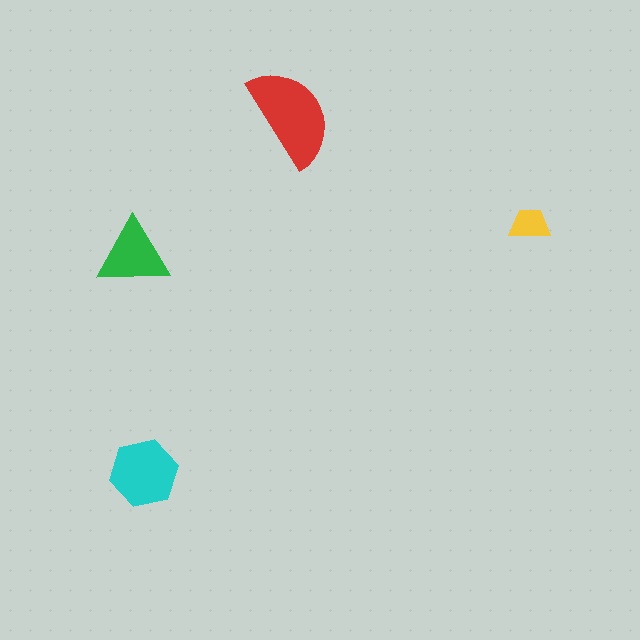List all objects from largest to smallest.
The red semicircle, the cyan hexagon, the green triangle, the yellow trapezoid.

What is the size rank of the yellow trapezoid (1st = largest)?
4th.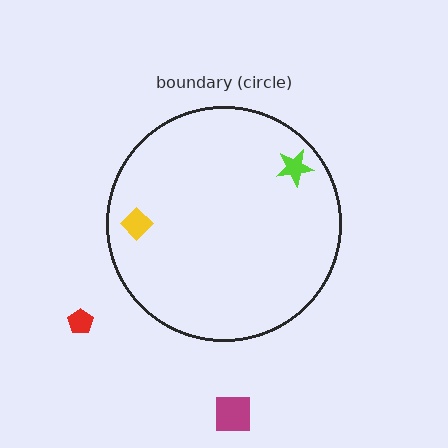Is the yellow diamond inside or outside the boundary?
Inside.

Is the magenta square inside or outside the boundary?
Outside.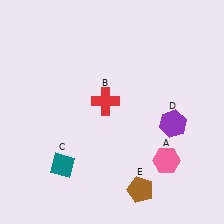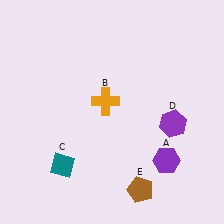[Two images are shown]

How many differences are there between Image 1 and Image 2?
There are 2 differences between the two images.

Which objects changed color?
A changed from pink to purple. B changed from red to orange.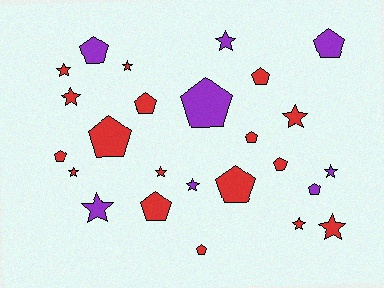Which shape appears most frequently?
Pentagon, with 13 objects.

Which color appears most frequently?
Red, with 17 objects.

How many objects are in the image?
There are 25 objects.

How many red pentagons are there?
There are 9 red pentagons.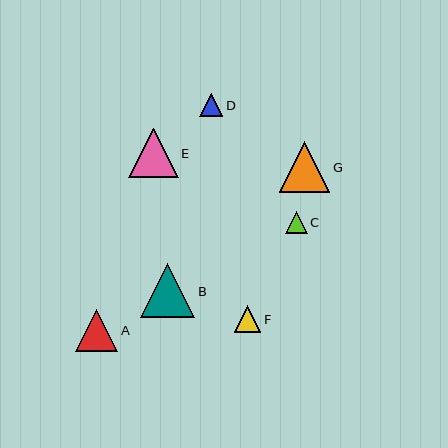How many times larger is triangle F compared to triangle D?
Triangle F is approximately 1.1 times the size of triangle D.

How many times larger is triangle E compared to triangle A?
Triangle E is approximately 1.2 times the size of triangle A.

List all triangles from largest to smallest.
From largest to smallest: B, G, E, A, F, D, C.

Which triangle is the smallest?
Triangle C is the smallest with a size of approximately 22 pixels.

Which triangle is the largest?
Triangle B is the largest with a size of approximately 54 pixels.